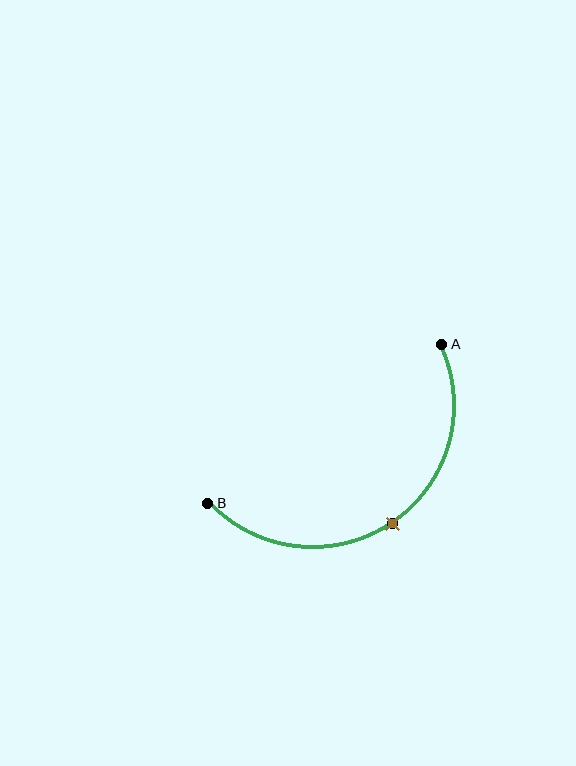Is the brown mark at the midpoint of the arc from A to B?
Yes. The brown mark lies on the arc at equal arc-length from both A and B — it is the arc midpoint.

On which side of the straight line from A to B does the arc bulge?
The arc bulges below and to the right of the straight line connecting A and B.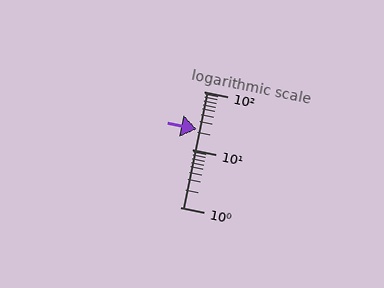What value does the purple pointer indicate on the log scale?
The pointer indicates approximately 22.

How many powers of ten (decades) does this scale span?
The scale spans 2 decades, from 1 to 100.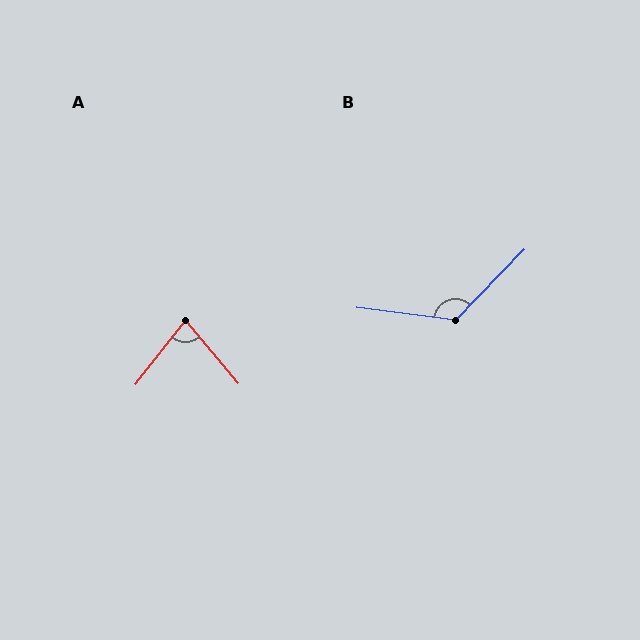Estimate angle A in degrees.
Approximately 78 degrees.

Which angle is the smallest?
A, at approximately 78 degrees.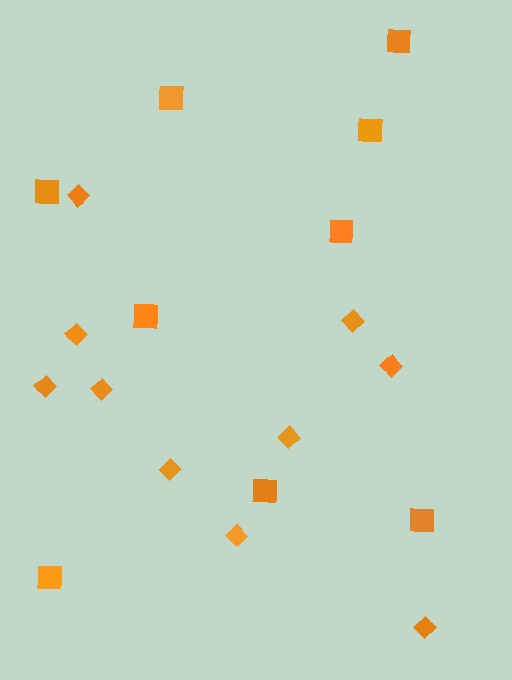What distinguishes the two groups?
There are 2 groups: one group of diamonds (10) and one group of squares (9).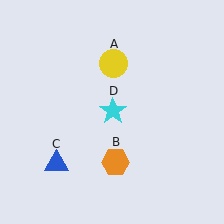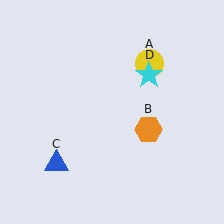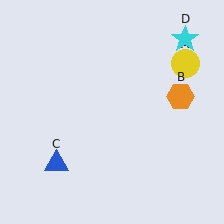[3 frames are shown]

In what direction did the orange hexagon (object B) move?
The orange hexagon (object B) moved up and to the right.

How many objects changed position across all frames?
3 objects changed position: yellow circle (object A), orange hexagon (object B), cyan star (object D).